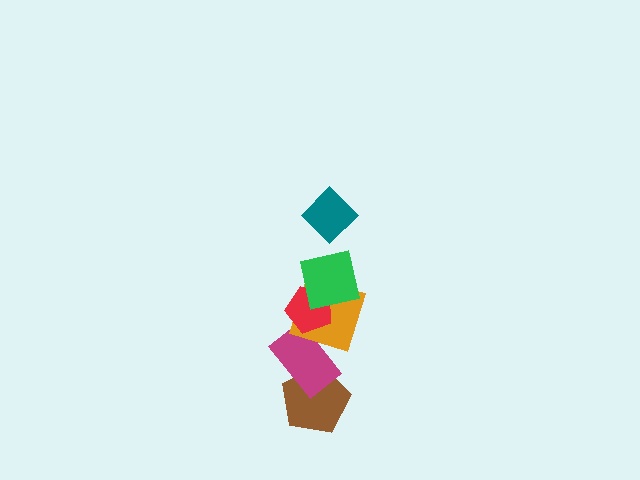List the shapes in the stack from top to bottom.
From top to bottom: the teal diamond, the green square, the red pentagon, the orange square, the magenta rectangle, the brown pentagon.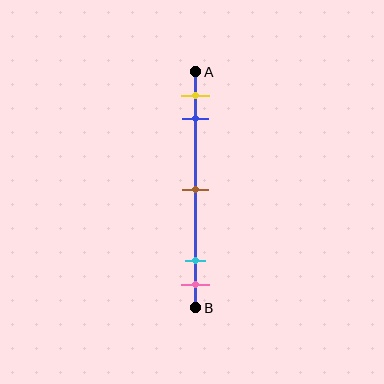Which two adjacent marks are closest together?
The cyan and pink marks are the closest adjacent pair.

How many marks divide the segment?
There are 5 marks dividing the segment.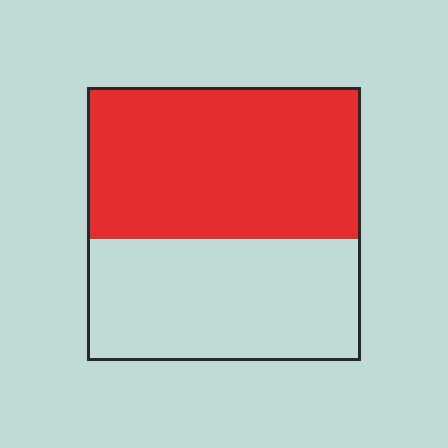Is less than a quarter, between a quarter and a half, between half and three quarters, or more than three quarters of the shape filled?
Between half and three quarters.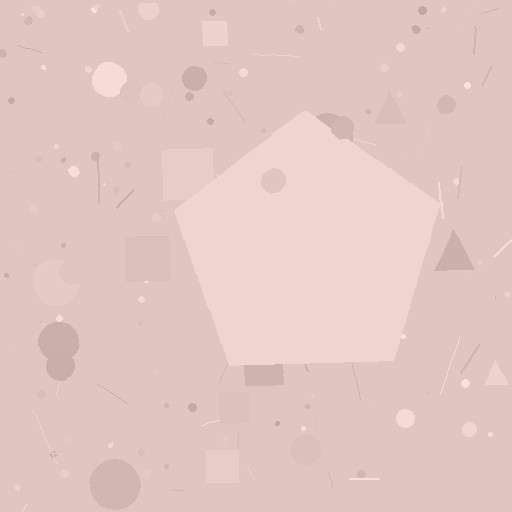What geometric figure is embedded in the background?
A pentagon is embedded in the background.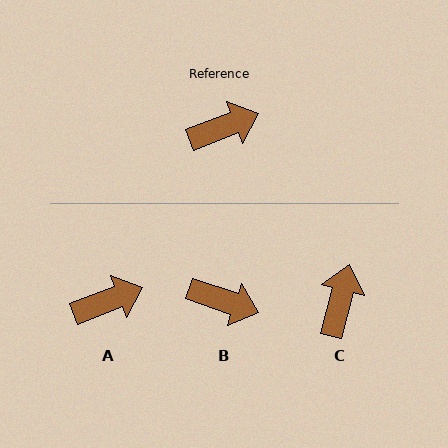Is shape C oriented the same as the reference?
No, it is off by about 55 degrees.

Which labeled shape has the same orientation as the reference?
A.